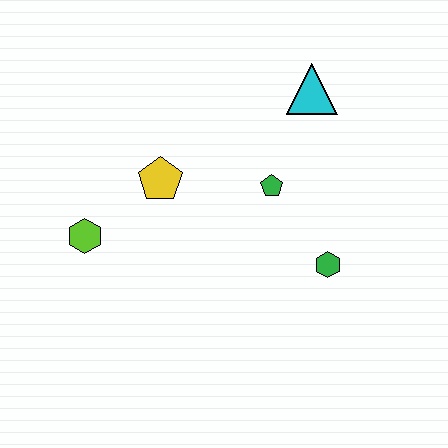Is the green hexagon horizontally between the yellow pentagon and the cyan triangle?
No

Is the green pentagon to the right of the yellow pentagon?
Yes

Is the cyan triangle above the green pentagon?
Yes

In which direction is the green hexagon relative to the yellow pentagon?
The green hexagon is to the right of the yellow pentagon.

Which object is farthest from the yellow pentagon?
The green hexagon is farthest from the yellow pentagon.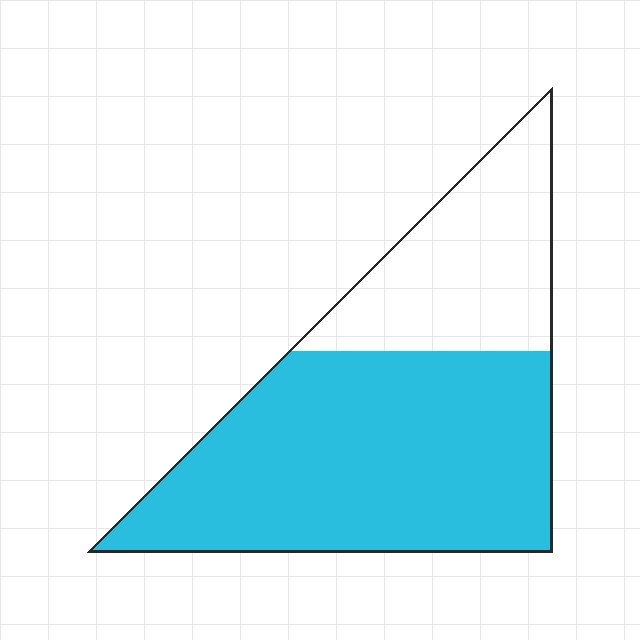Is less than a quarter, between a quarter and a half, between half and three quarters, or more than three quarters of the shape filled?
Between half and three quarters.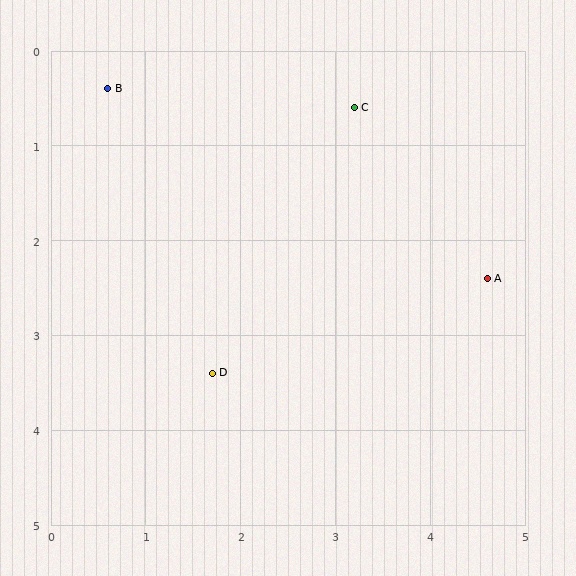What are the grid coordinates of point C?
Point C is at approximately (3.2, 0.6).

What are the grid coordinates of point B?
Point B is at approximately (0.6, 0.4).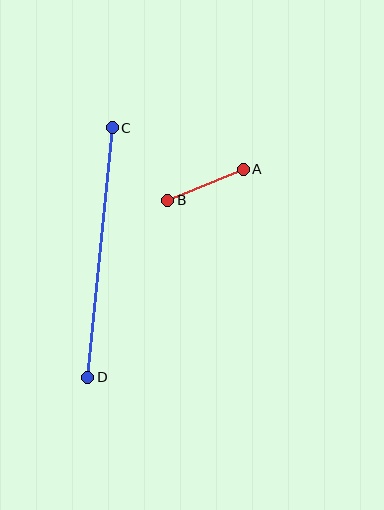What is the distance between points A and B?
The distance is approximately 82 pixels.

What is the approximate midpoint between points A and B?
The midpoint is at approximately (205, 185) pixels.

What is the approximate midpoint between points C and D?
The midpoint is at approximately (100, 253) pixels.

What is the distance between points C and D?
The distance is approximately 251 pixels.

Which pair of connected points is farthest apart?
Points C and D are farthest apart.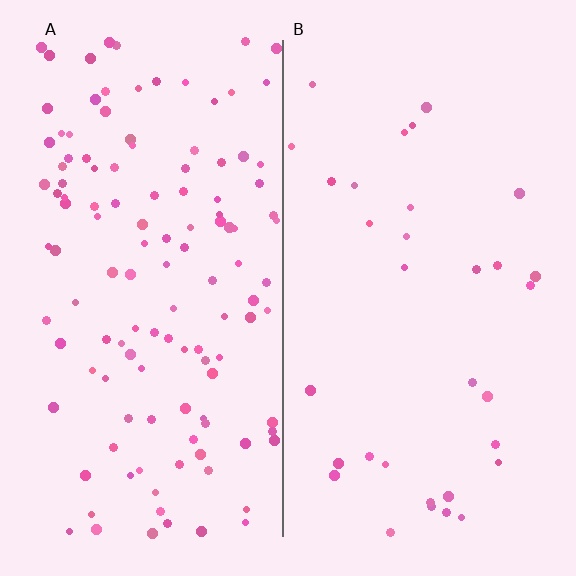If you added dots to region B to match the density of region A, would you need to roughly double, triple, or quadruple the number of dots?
Approximately quadruple.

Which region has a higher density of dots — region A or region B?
A (the left).